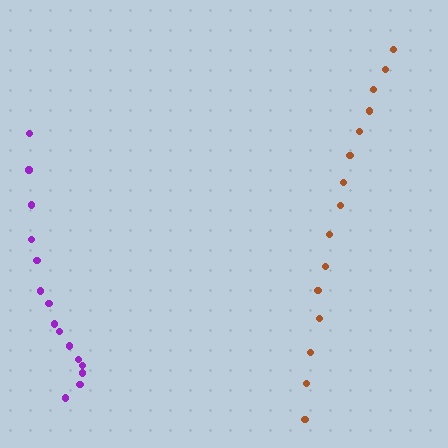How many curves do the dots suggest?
There are 2 distinct paths.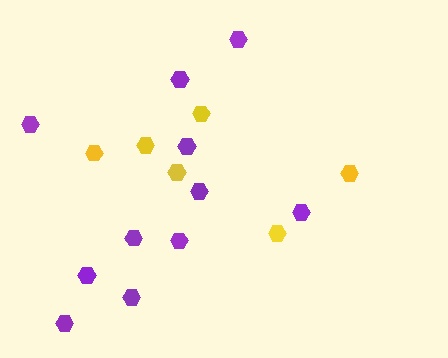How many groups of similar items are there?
There are 2 groups: one group of yellow hexagons (6) and one group of purple hexagons (11).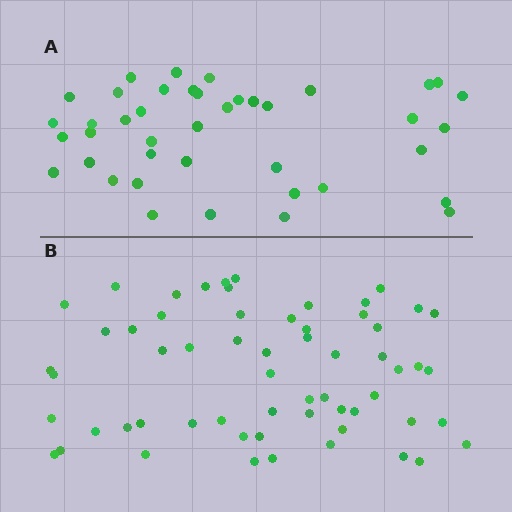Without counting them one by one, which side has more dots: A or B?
Region B (the bottom region) has more dots.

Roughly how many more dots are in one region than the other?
Region B has approximately 20 more dots than region A.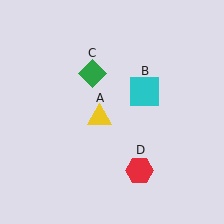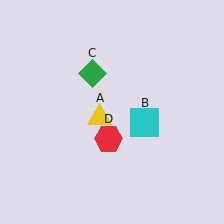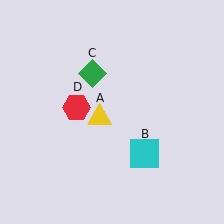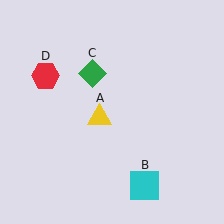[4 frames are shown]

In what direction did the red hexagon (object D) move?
The red hexagon (object D) moved up and to the left.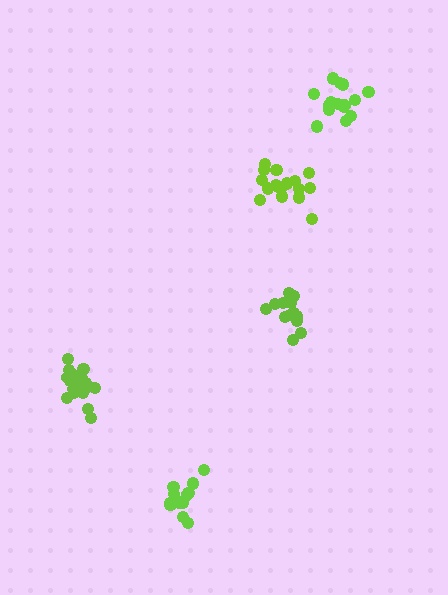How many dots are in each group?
Group 1: 19 dots, Group 2: 14 dots, Group 3: 16 dots, Group 4: 13 dots, Group 5: 15 dots (77 total).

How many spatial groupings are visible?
There are 5 spatial groupings.